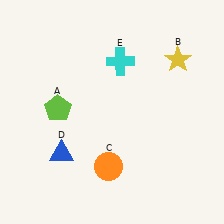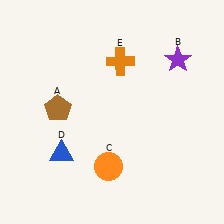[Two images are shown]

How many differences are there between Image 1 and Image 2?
There are 3 differences between the two images.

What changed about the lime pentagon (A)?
In Image 1, A is lime. In Image 2, it changed to brown.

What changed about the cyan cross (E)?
In Image 1, E is cyan. In Image 2, it changed to orange.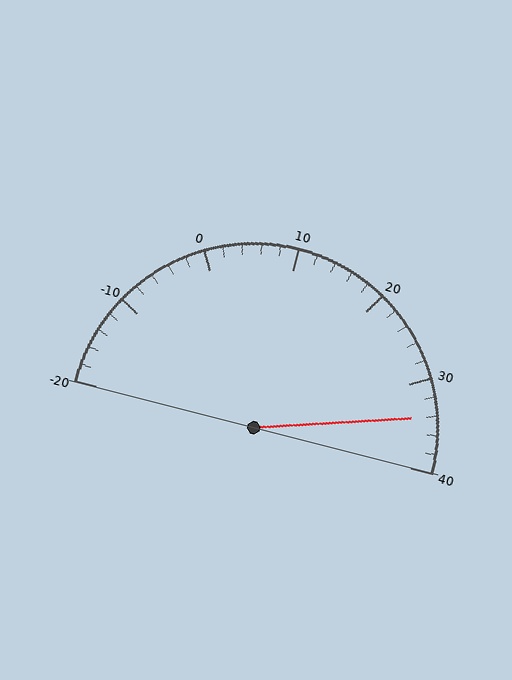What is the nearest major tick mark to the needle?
The nearest major tick mark is 30.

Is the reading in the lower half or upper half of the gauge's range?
The reading is in the upper half of the range (-20 to 40).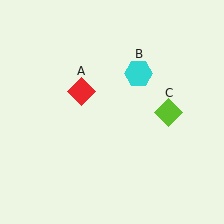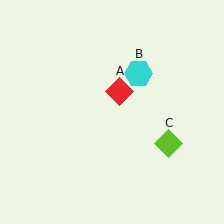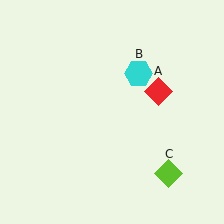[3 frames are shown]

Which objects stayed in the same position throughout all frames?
Cyan hexagon (object B) remained stationary.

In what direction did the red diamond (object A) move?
The red diamond (object A) moved right.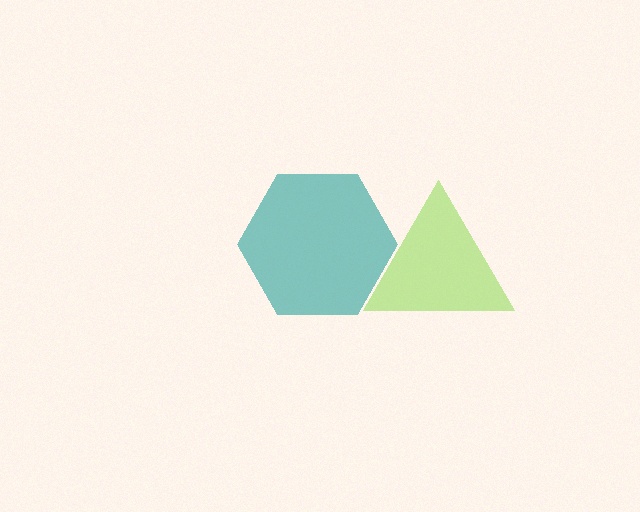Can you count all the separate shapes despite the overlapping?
Yes, there are 2 separate shapes.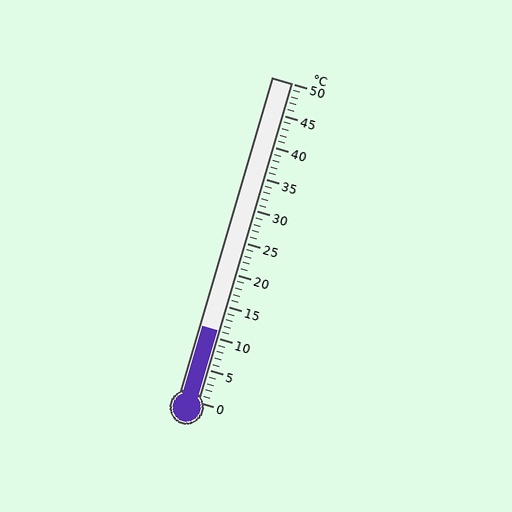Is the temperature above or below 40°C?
The temperature is below 40°C.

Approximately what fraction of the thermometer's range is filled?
The thermometer is filled to approximately 20% of its range.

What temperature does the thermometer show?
The thermometer shows approximately 11°C.